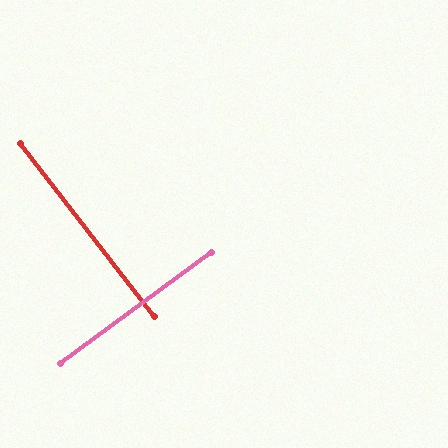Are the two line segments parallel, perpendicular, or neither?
Perpendicular — they meet at approximately 89°.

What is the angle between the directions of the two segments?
Approximately 89 degrees.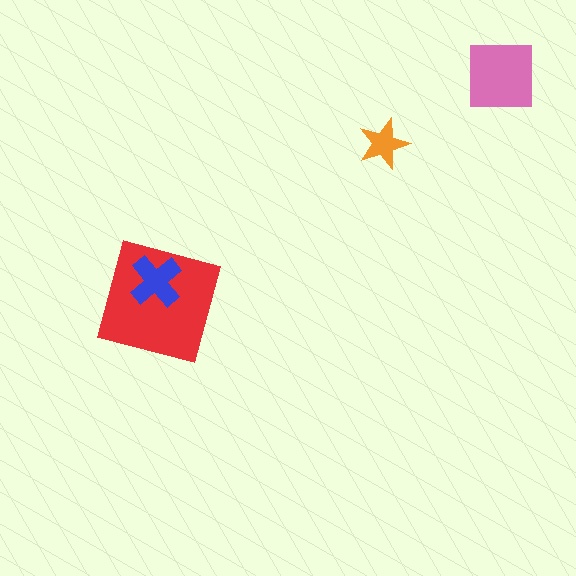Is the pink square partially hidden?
No, no other shape covers it.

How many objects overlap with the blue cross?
1 object overlaps with the blue cross.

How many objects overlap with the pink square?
0 objects overlap with the pink square.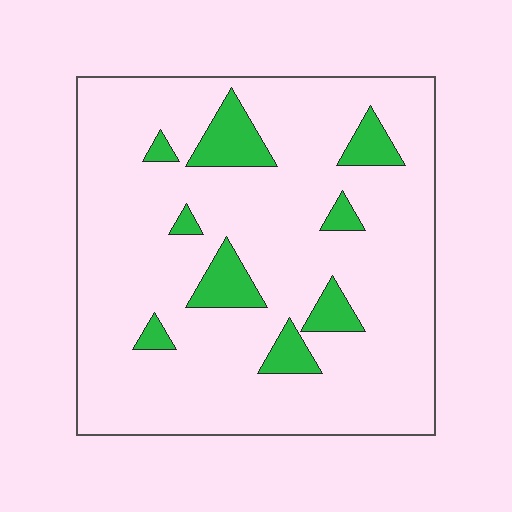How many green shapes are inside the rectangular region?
9.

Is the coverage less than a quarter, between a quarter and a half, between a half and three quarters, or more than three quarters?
Less than a quarter.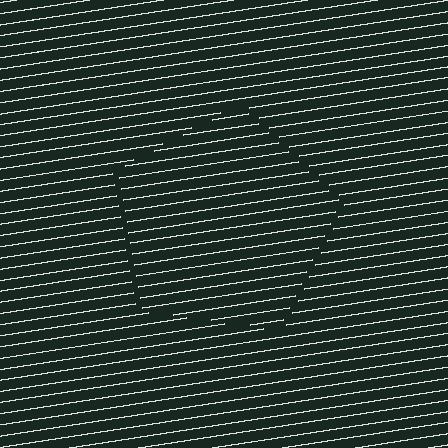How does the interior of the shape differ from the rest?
The interior of the shape contains the same grating, shifted by half a period — the contour is defined by the phase discontinuity where line-ends from the inner and outer gratings abut.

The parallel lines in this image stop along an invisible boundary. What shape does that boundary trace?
An illusory pentagon. The interior of the shape contains the same grating, shifted by half a period — the contour is defined by the phase discontinuity where line-ends from the inner and outer gratings abut.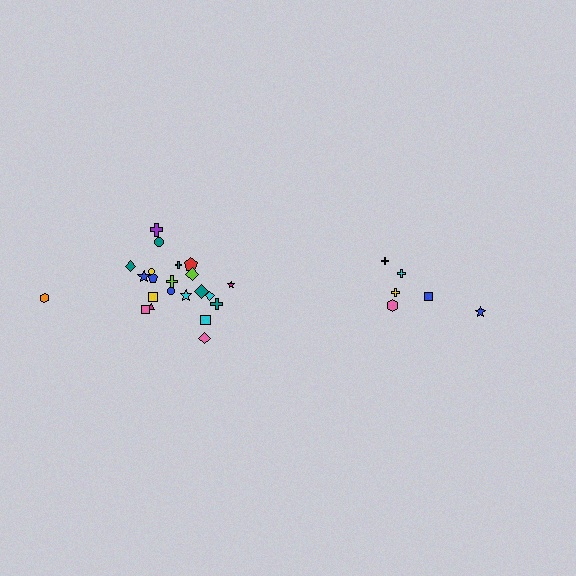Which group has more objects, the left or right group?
The left group.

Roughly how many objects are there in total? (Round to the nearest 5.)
Roughly 30 objects in total.